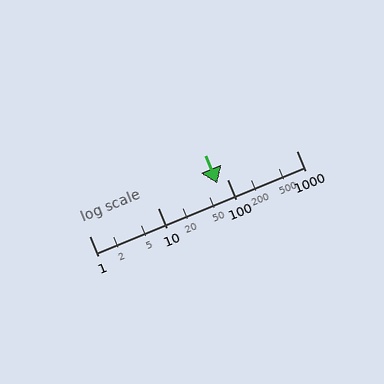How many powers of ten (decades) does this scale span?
The scale spans 3 decades, from 1 to 1000.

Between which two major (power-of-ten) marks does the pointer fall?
The pointer is between 10 and 100.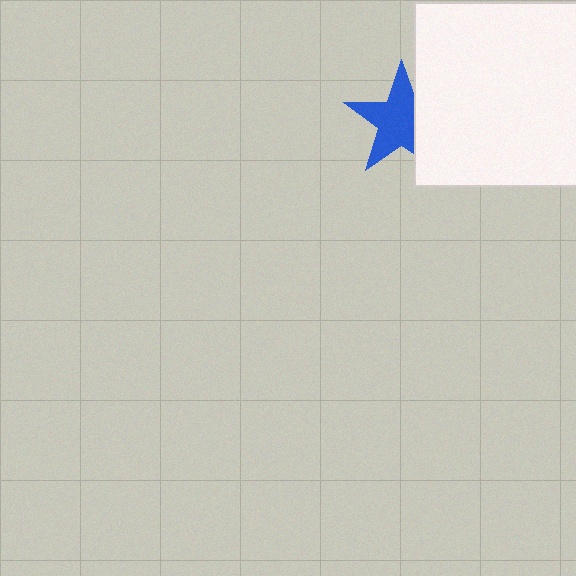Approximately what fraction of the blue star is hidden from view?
Roughly 31% of the blue star is hidden behind the white square.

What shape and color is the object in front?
The object in front is a white square.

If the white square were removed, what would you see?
You would see the complete blue star.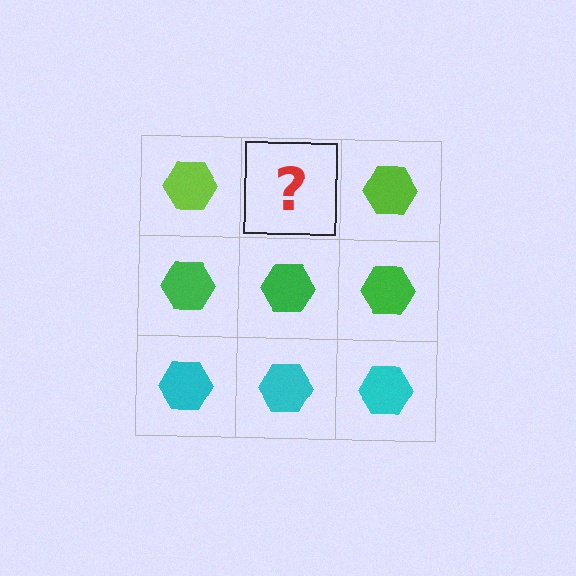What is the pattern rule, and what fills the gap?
The rule is that each row has a consistent color. The gap should be filled with a lime hexagon.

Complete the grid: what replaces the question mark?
The question mark should be replaced with a lime hexagon.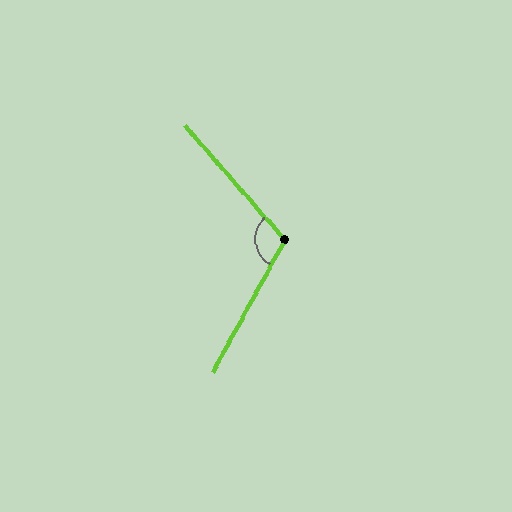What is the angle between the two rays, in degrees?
Approximately 110 degrees.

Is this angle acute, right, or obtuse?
It is obtuse.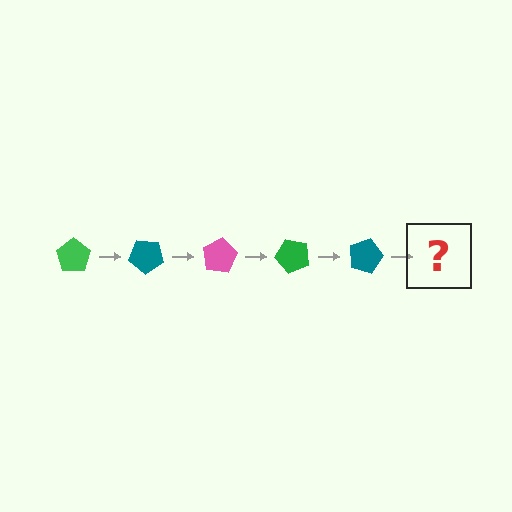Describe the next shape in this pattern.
It should be a pink pentagon, rotated 200 degrees from the start.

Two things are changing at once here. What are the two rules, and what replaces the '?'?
The two rules are that it rotates 40 degrees each step and the color cycles through green, teal, and pink. The '?' should be a pink pentagon, rotated 200 degrees from the start.